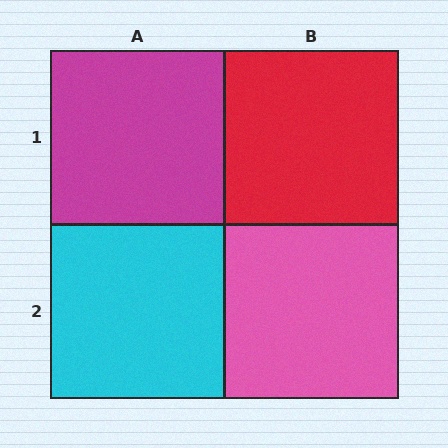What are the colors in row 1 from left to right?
Magenta, red.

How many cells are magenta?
1 cell is magenta.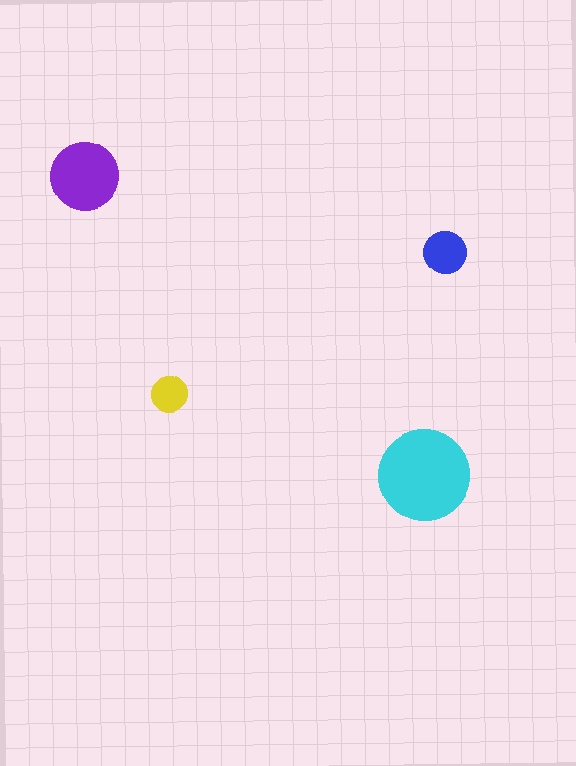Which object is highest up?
The purple circle is topmost.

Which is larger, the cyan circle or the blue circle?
The cyan one.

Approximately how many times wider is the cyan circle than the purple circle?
About 1.5 times wider.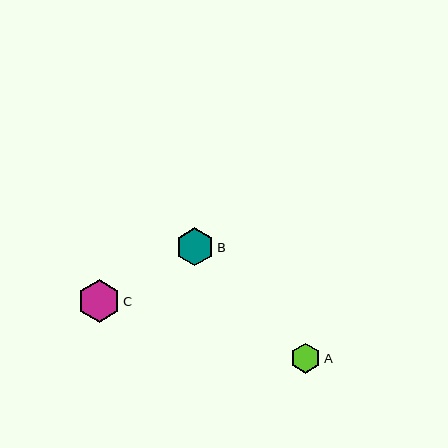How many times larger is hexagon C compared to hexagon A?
Hexagon C is approximately 1.4 times the size of hexagon A.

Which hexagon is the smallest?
Hexagon A is the smallest with a size of approximately 30 pixels.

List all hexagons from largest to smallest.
From largest to smallest: C, B, A.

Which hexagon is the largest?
Hexagon C is the largest with a size of approximately 42 pixels.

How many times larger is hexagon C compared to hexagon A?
Hexagon C is approximately 1.4 times the size of hexagon A.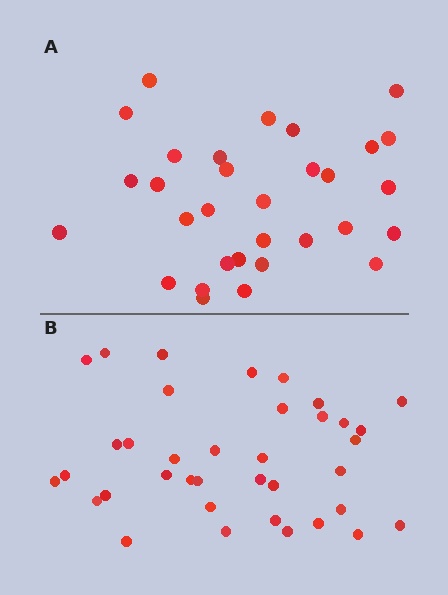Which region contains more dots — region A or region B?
Region B (the bottom region) has more dots.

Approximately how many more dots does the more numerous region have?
Region B has about 6 more dots than region A.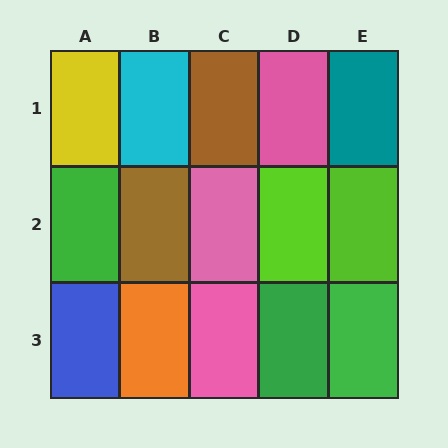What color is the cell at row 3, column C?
Pink.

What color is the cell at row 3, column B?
Orange.